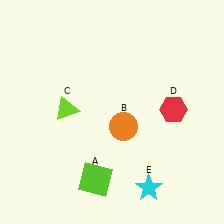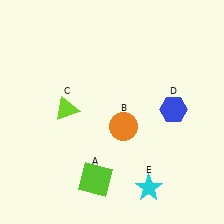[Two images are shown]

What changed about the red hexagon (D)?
In Image 1, D is red. In Image 2, it changed to blue.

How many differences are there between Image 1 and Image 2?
There is 1 difference between the two images.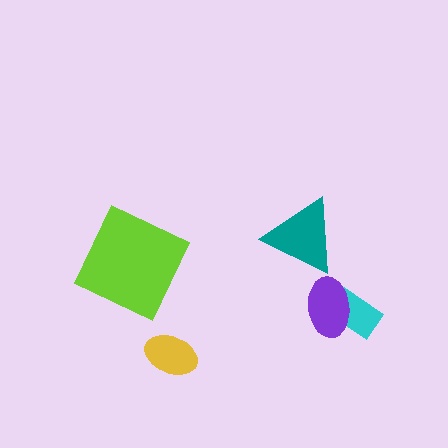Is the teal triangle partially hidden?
No, no other shape covers it.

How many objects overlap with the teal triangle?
0 objects overlap with the teal triangle.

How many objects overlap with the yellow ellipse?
0 objects overlap with the yellow ellipse.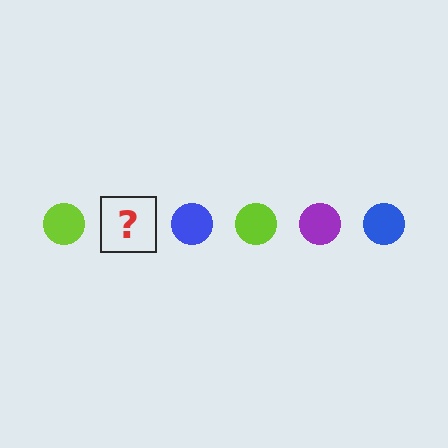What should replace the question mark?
The question mark should be replaced with a purple circle.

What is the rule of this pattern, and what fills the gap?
The rule is that the pattern cycles through lime, purple, blue circles. The gap should be filled with a purple circle.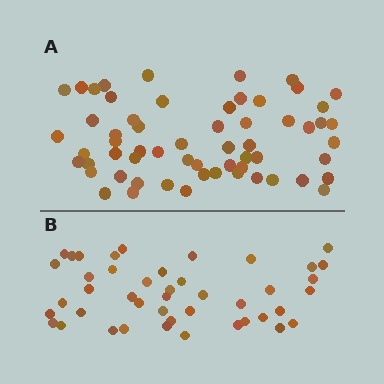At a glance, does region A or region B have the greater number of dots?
Region A (the top region) has more dots.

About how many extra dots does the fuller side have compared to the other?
Region A has approximately 15 more dots than region B.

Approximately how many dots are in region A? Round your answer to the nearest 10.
About 60 dots.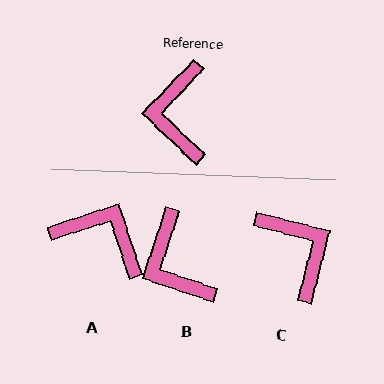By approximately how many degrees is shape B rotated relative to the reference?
Approximately 25 degrees counter-clockwise.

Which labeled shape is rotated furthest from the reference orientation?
C, about 151 degrees away.